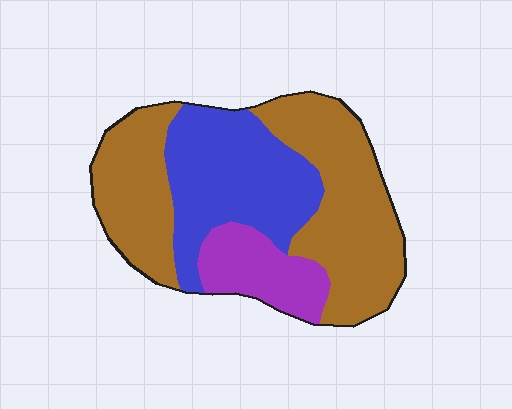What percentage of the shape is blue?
Blue covers about 30% of the shape.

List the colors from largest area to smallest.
From largest to smallest: brown, blue, purple.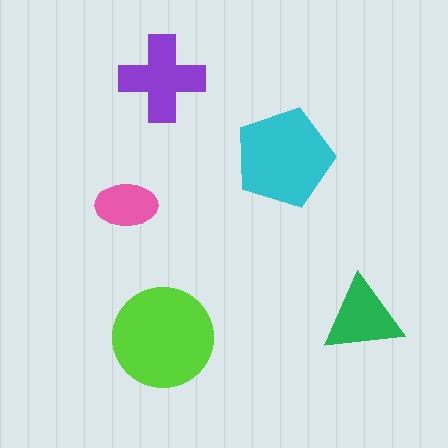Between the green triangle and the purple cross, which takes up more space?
The purple cross.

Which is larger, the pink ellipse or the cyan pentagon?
The cyan pentagon.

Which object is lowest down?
The lime circle is bottommost.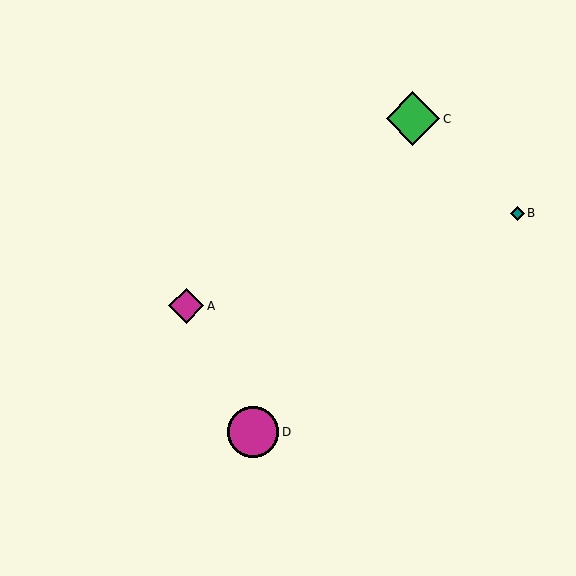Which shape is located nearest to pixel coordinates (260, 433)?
The magenta circle (labeled D) at (253, 432) is nearest to that location.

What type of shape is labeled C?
Shape C is a green diamond.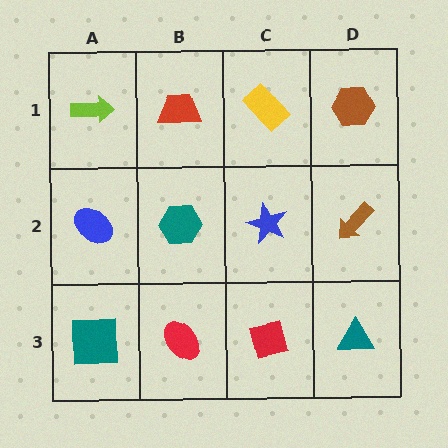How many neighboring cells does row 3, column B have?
3.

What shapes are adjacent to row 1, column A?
A blue ellipse (row 2, column A), a red trapezoid (row 1, column B).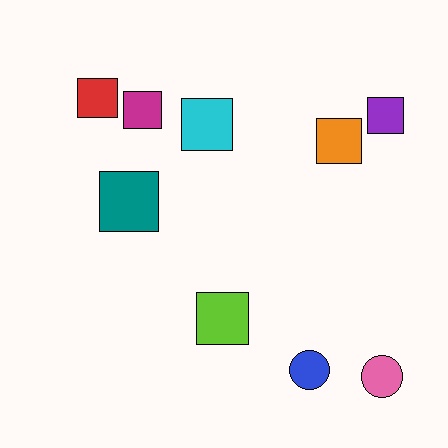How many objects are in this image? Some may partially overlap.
There are 9 objects.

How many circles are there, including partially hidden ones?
There are 2 circles.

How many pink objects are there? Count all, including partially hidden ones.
There is 1 pink object.